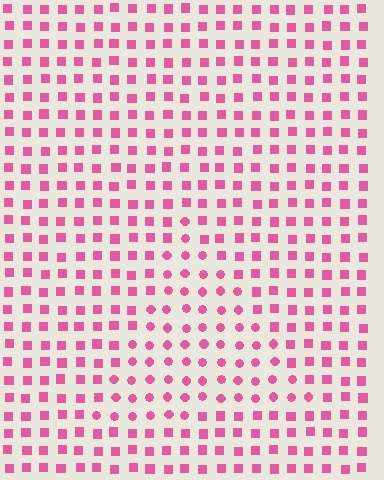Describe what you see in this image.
The image is filled with small pink elements arranged in a uniform grid. A triangle-shaped region contains circles, while the surrounding area contains squares. The boundary is defined purely by the change in element shape.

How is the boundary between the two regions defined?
The boundary is defined by a change in element shape: circles inside vs. squares outside. All elements share the same color and spacing.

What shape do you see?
I see a triangle.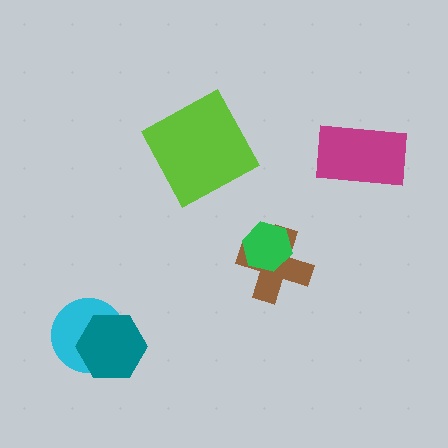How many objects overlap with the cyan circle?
1 object overlaps with the cyan circle.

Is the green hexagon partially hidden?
No, no other shape covers it.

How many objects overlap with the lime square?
0 objects overlap with the lime square.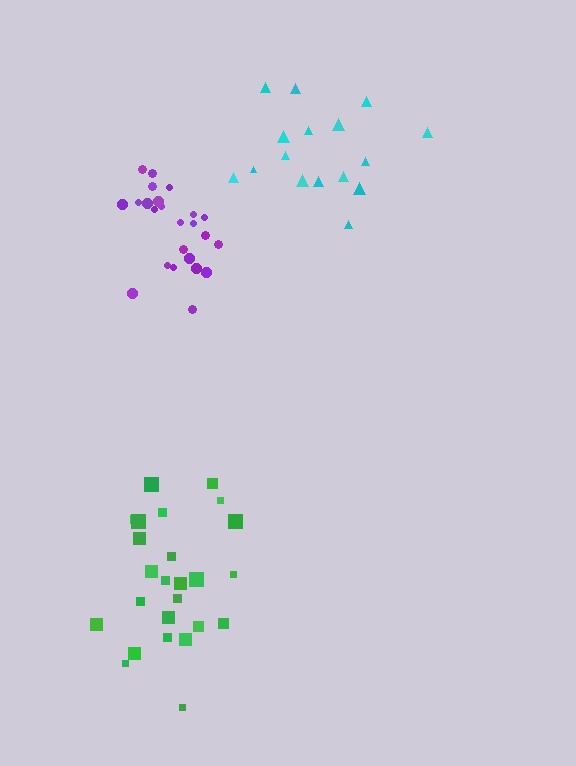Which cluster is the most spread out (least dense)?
Green.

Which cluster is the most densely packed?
Purple.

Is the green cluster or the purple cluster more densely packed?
Purple.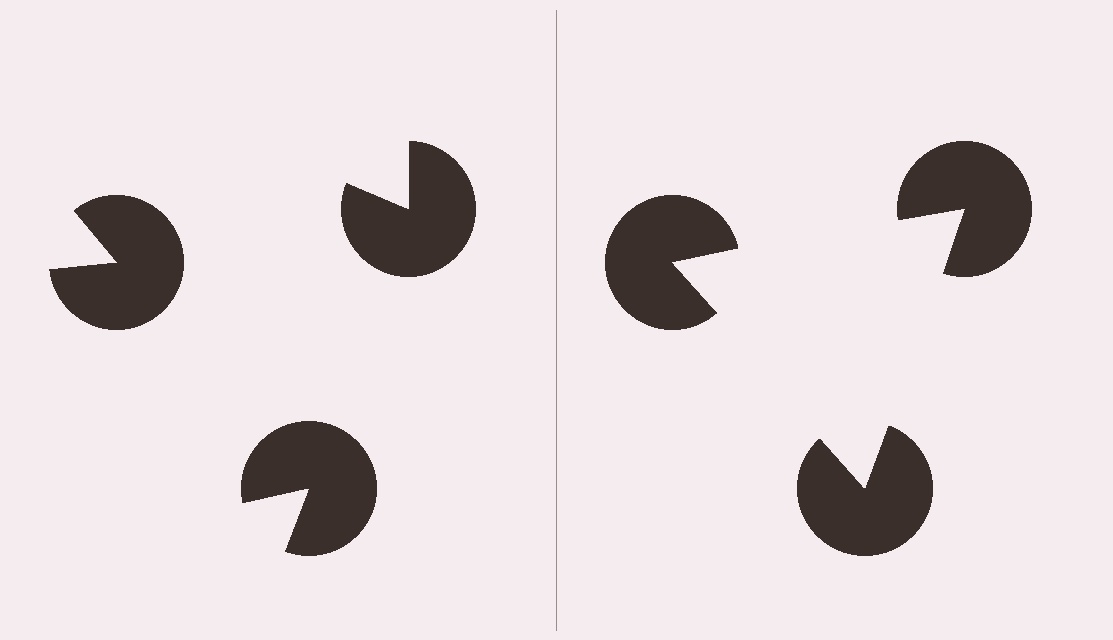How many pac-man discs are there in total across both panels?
6 — 3 on each side.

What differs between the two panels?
The pac-man discs are positioned identically on both sides; only the wedge orientations differ. On the right they align to a triangle; on the left they are misaligned.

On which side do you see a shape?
An illusory triangle appears on the right side. On the left side the wedge cuts are rotated, so no coherent shape forms.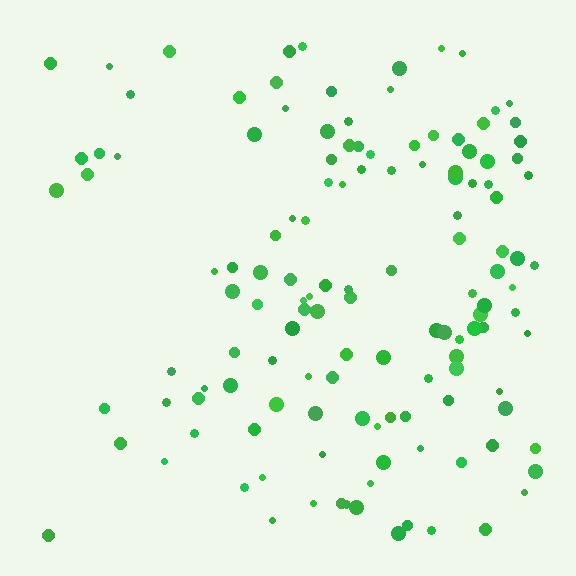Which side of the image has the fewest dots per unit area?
The left.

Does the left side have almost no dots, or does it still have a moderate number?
Still a moderate number, just noticeably fewer than the right.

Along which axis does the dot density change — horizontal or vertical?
Horizontal.